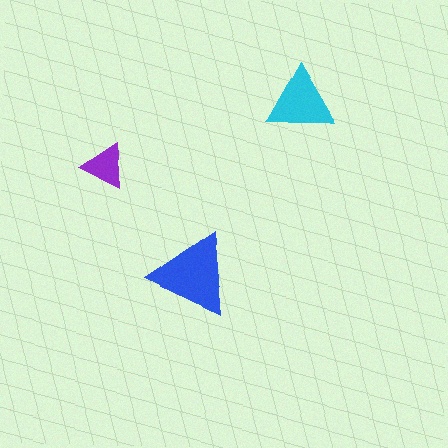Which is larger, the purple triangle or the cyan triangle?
The cyan one.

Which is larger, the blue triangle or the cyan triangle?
The blue one.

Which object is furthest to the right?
The cyan triangle is rightmost.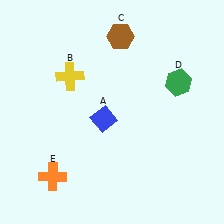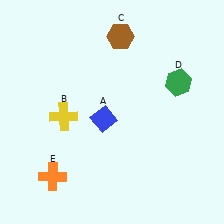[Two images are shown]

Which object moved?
The yellow cross (B) moved down.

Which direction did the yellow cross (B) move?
The yellow cross (B) moved down.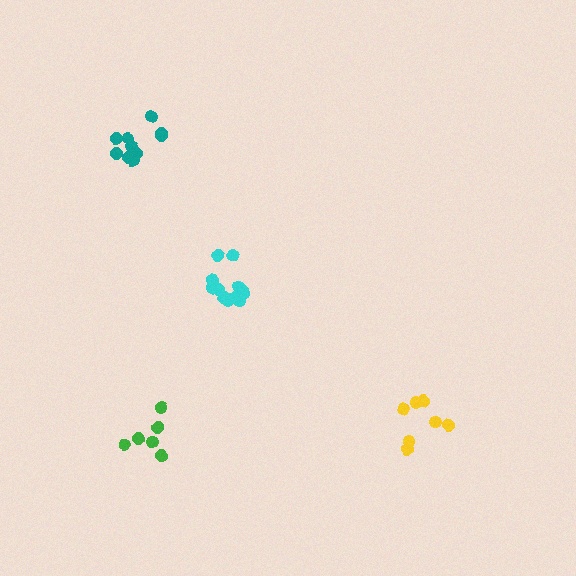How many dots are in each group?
Group 1: 13 dots, Group 2: 7 dots, Group 3: 7 dots, Group 4: 11 dots (38 total).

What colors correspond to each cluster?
The clusters are colored: cyan, green, yellow, teal.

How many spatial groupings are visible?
There are 4 spatial groupings.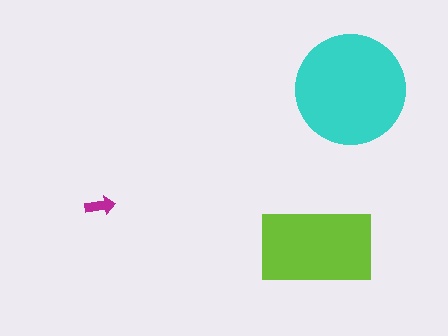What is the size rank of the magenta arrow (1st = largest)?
3rd.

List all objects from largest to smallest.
The cyan circle, the lime rectangle, the magenta arrow.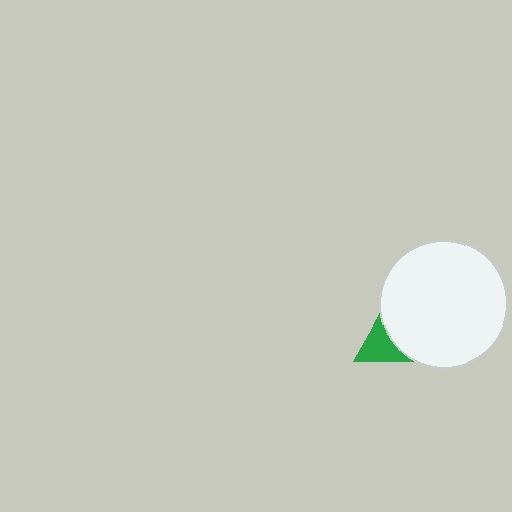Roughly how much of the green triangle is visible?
A small part of it is visible (roughly 35%).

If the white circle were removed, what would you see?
You would see the complete green triangle.